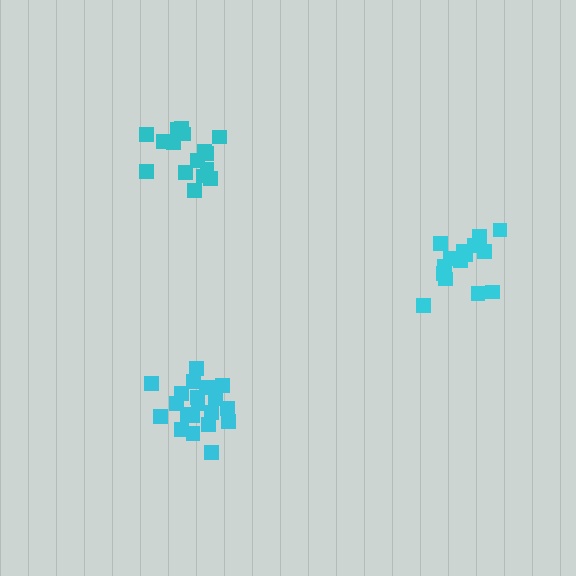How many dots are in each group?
Group 1: 17 dots, Group 2: 16 dots, Group 3: 21 dots (54 total).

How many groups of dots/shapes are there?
There are 3 groups.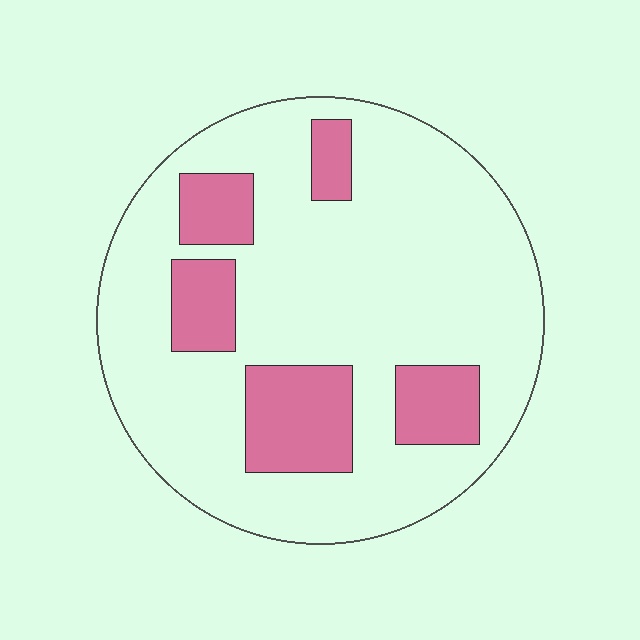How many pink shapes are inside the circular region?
5.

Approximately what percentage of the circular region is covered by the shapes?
Approximately 20%.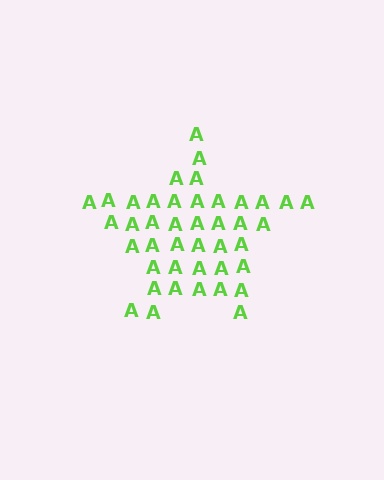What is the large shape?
The large shape is a star.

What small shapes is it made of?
It is made of small letter A's.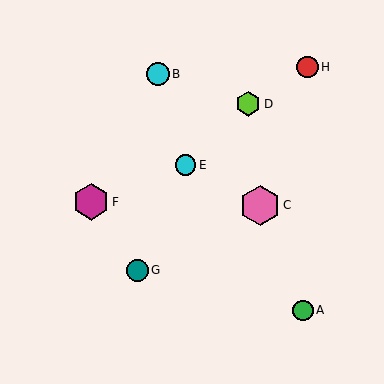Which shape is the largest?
The pink hexagon (labeled C) is the largest.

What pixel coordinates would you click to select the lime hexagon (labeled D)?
Click at (248, 104) to select the lime hexagon D.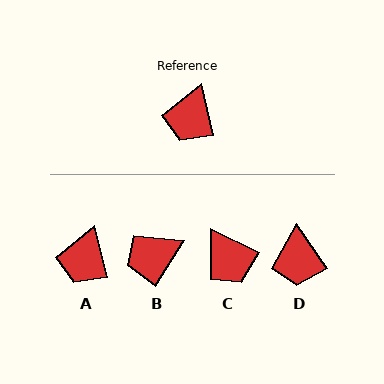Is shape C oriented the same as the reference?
No, it is off by about 51 degrees.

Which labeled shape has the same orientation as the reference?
A.